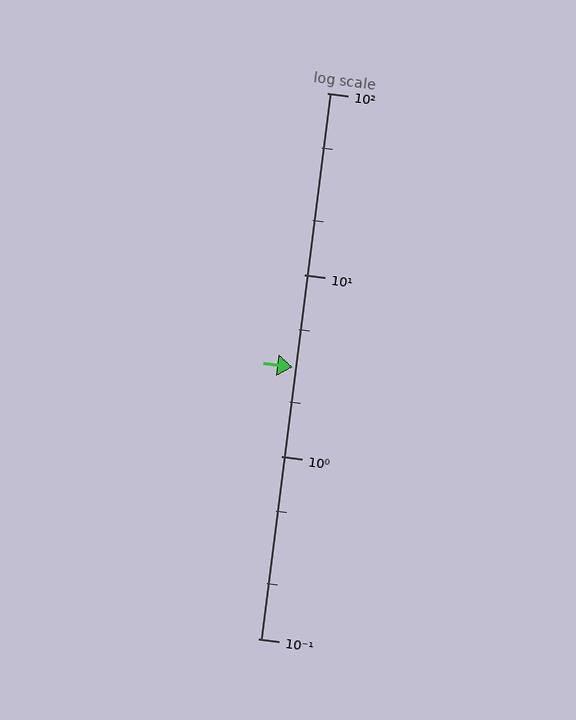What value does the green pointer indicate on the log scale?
The pointer indicates approximately 3.1.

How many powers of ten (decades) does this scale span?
The scale spans 3 decades, from 0.1 to 100.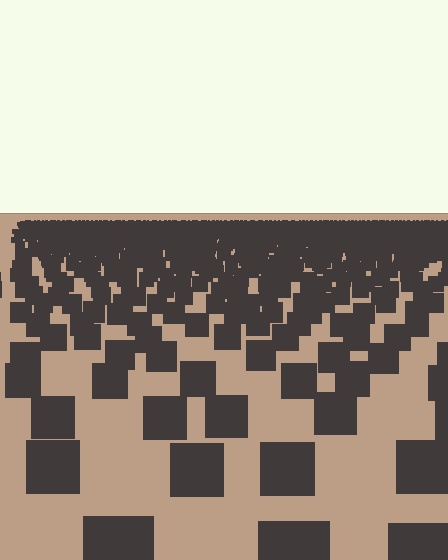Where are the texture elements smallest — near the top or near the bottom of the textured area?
Near the top.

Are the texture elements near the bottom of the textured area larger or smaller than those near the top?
Larger. Near the bottom, elements are closer to the viewer and appear at a bigger on-screen size.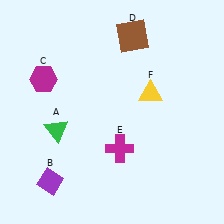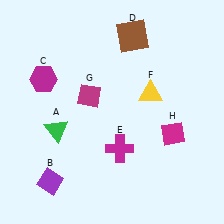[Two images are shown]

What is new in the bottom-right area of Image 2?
A magenta diamond (H) was added in the bottom-right area of Image 2.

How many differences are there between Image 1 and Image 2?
There are 2 differences between the two images.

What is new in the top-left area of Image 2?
A magenta diamond (G) was added in the top-left area of Image 2.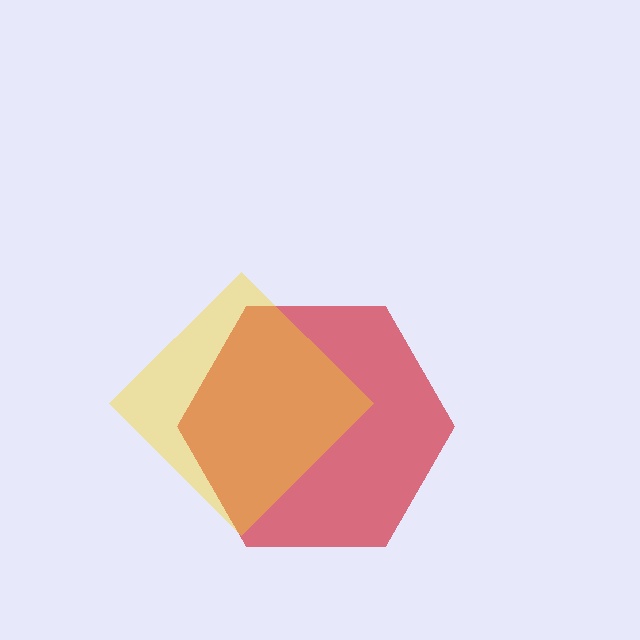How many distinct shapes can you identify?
There are 2 distinct shapes: a red hexagon, a yellow diamond.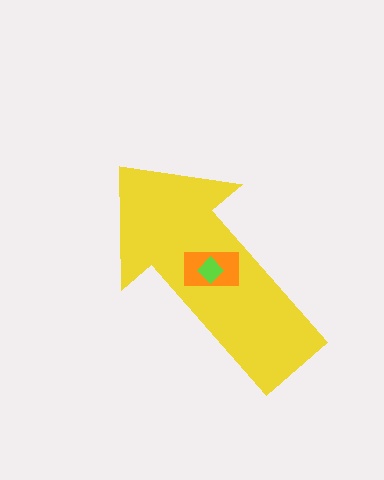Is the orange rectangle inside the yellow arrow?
Yes.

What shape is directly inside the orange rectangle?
The lime diamond.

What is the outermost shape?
The yellow arrow.